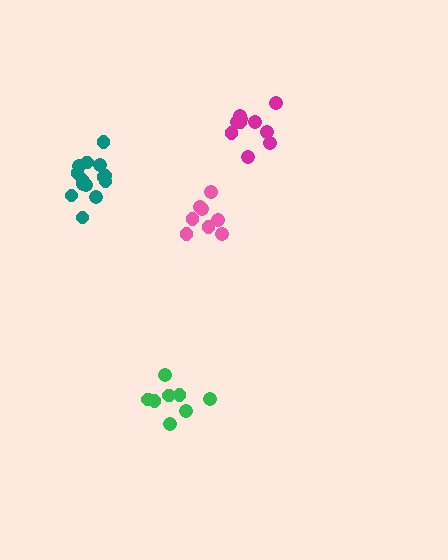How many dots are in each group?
Group 1: 14 dots, Group 2: 10 dots, Group 3: 8 dots, Group 4: 8 dots (40 total).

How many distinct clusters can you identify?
There are 4 distinct clusters.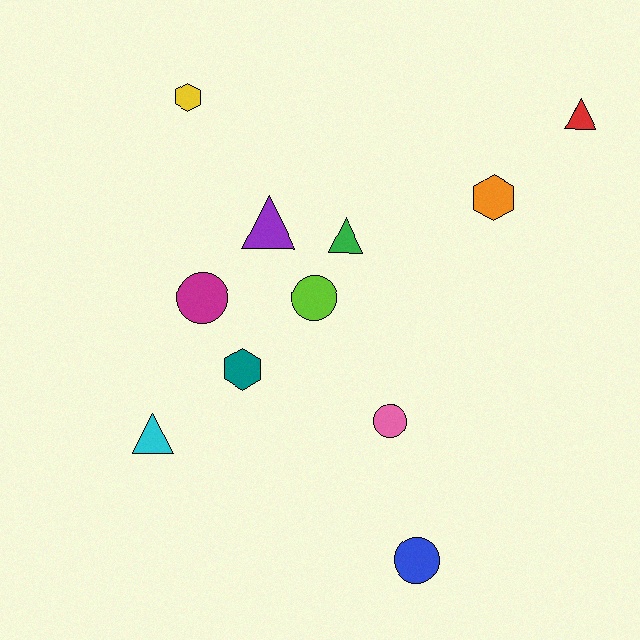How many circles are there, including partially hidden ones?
There are 4 circles.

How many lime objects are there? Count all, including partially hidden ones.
There is 1 lime object.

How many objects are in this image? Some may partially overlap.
There are 11 objects.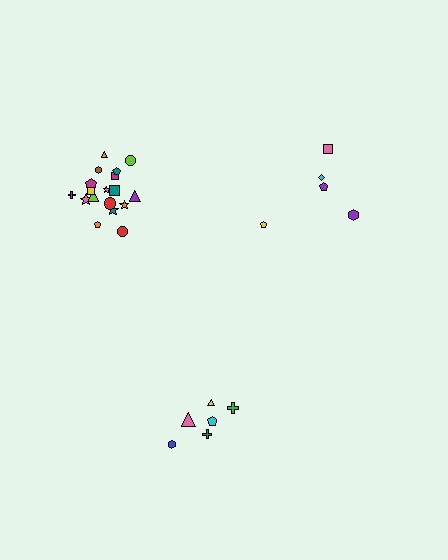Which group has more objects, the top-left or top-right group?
The top-left group.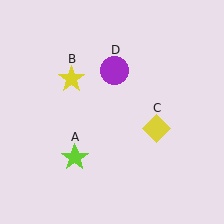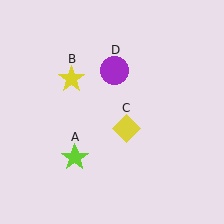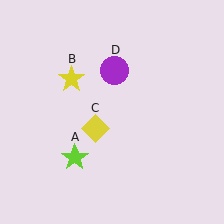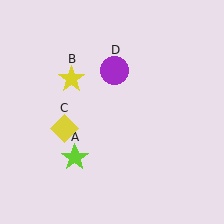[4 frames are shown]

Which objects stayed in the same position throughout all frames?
Lime star (object A) and yellow star (object B) and purple circle (object D) remained stationary.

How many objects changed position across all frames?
1 object changed position: yellow diamond (object C).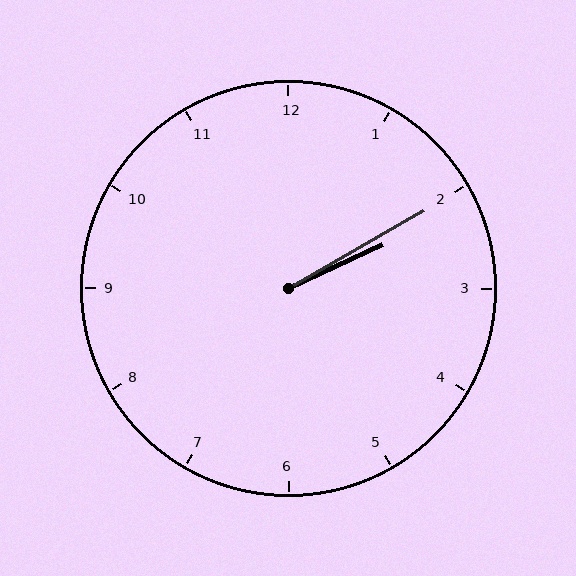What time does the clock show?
2:10.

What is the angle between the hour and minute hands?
Approximately 5 degrees.